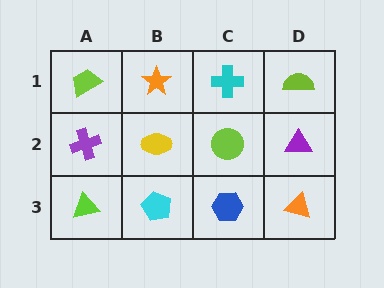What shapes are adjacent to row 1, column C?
A lime circle (row 2, column C), an orange star (row 1, column B), a lime semicircle (row 1, column D).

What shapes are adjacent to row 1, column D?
A purple triangle (row 2, column D), a cyan cross (row 1, column C).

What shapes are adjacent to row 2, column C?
A cyan cross (row 1, column C), a blue hexagon (row 3, column C), a yellow ellipse (row 2, column B), a purple triangle (row 2, column D).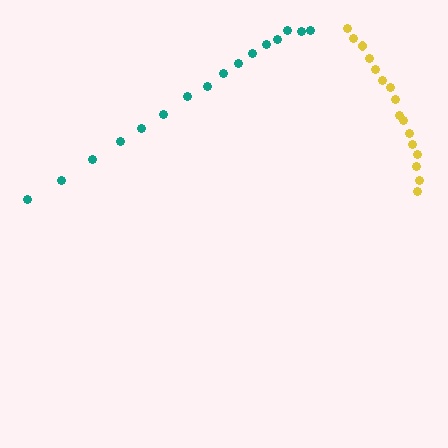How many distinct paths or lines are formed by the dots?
There are 2 distinct paths.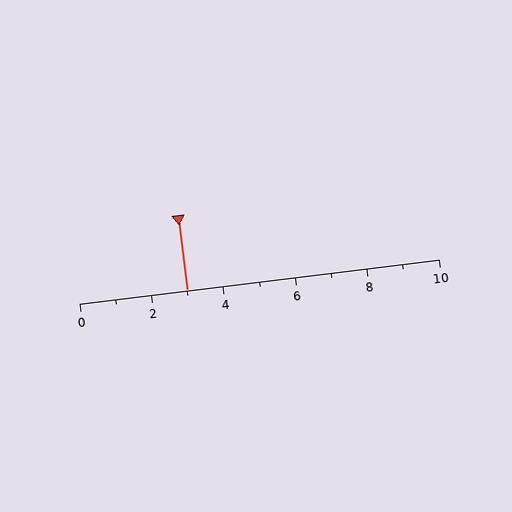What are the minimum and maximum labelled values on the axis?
The axis runs from 0 to 10.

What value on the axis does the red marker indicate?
The marker indicates approximately 3.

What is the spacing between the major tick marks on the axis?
The major ticks are spaced 2 apart.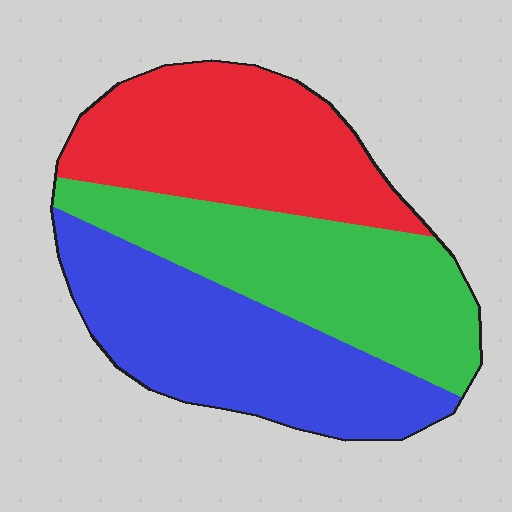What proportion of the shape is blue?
Blue covers roughly 35% of the shape.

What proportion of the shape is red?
Red covers roughly 30% of the shape.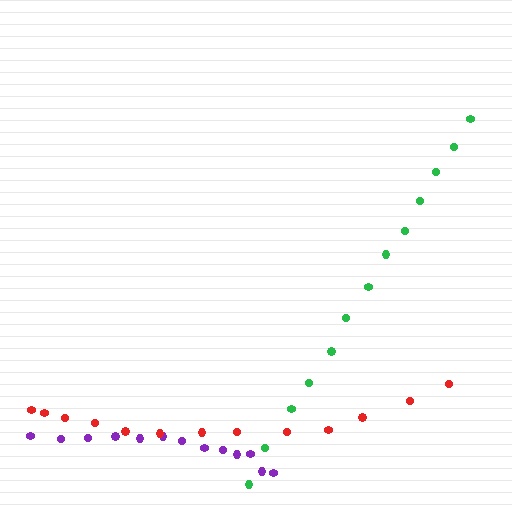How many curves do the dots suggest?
There are 3 distinct paths.